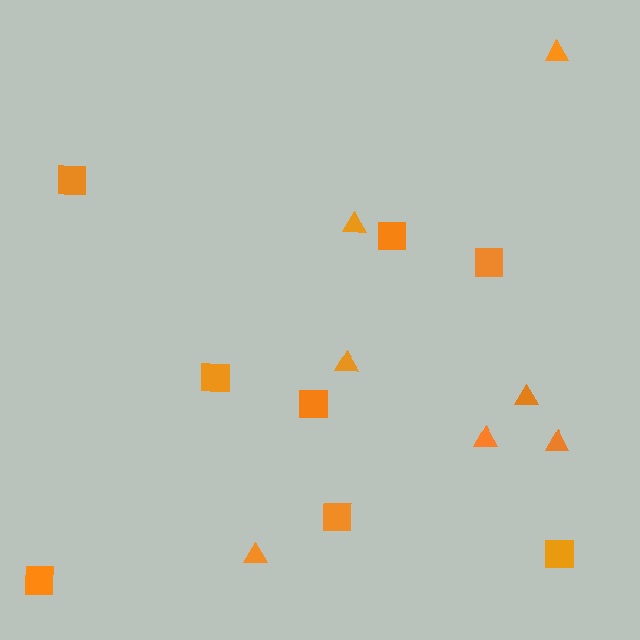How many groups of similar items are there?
There are 2 groups: one group of squares (8) and one group of triangles (7).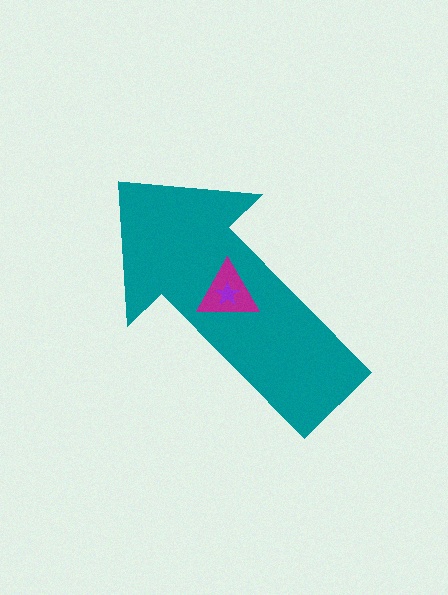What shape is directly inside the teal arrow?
The magenta triangle.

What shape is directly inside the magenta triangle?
The purple star.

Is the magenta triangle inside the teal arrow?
Yes.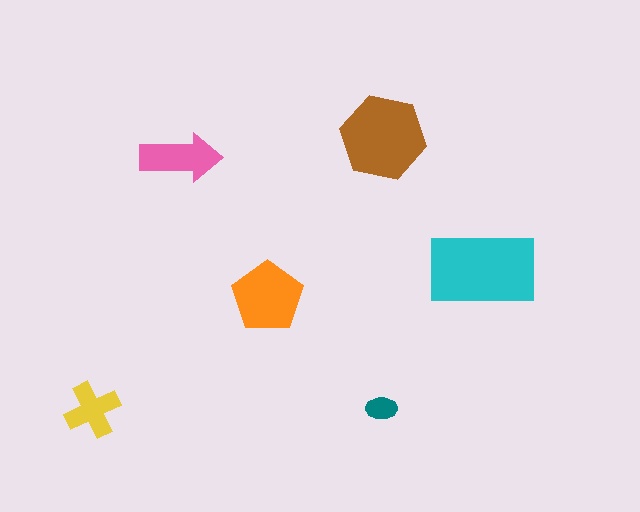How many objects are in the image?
There are 6 objects in the image.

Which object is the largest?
The cyan rectangle.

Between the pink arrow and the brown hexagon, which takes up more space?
The brown hexagon.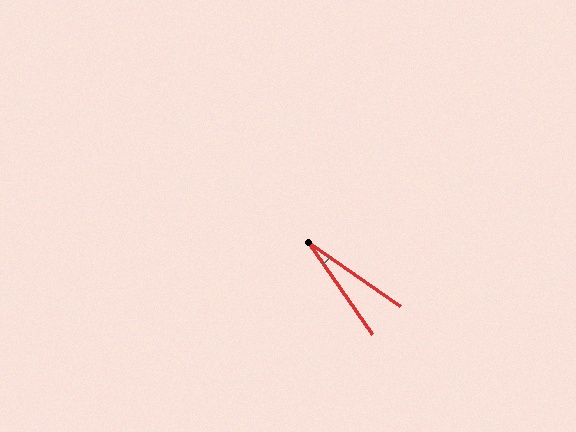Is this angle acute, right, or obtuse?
It is acute.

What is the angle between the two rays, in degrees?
Approximately 21 degrees.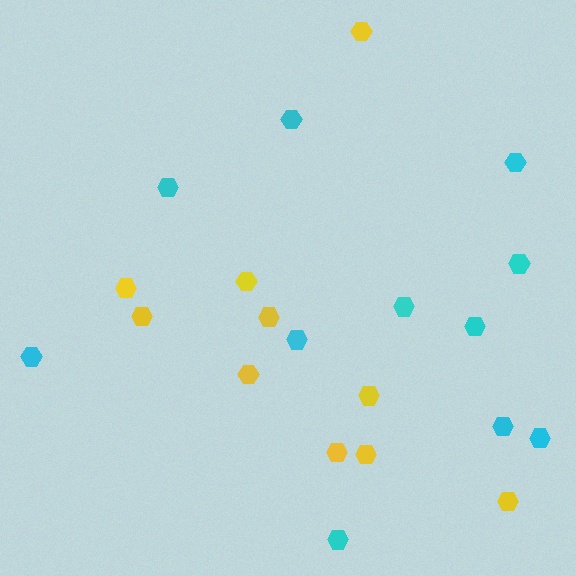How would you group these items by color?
There are 2 groups: one group of yellow hexagons (10) and one group of cyan hexagons (11).